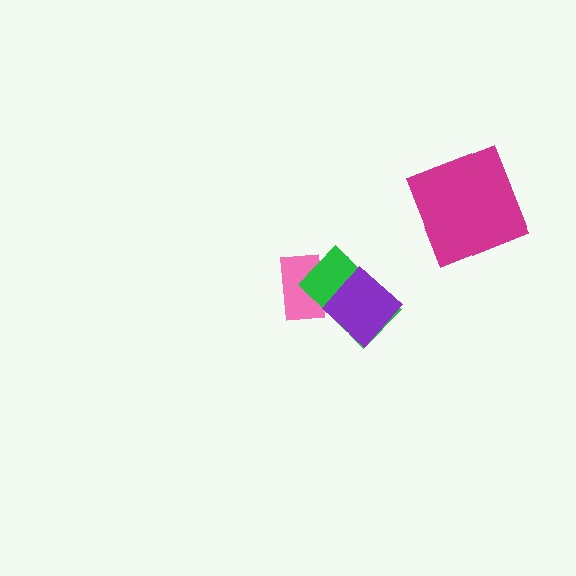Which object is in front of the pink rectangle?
The green rectangle is in front of the pink rectangle.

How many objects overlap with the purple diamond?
1 object overlaps with the purple diamond.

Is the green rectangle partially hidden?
Yes, it is partially covered by another shape.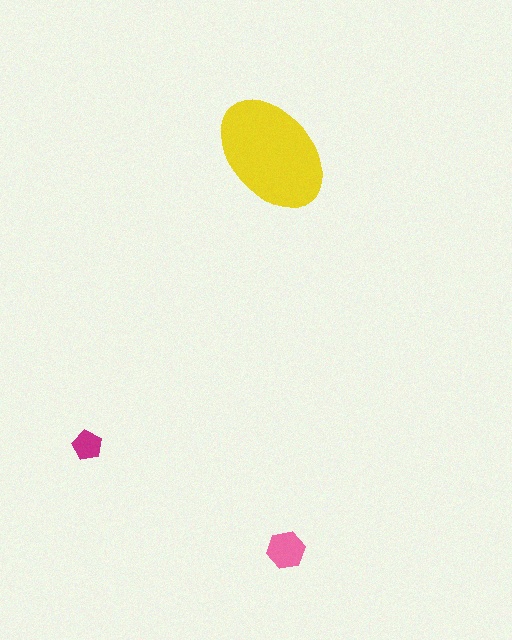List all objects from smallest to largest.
The magenta pentagon, the pink hexagon, the yellow ellipse.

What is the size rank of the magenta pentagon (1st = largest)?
3rd.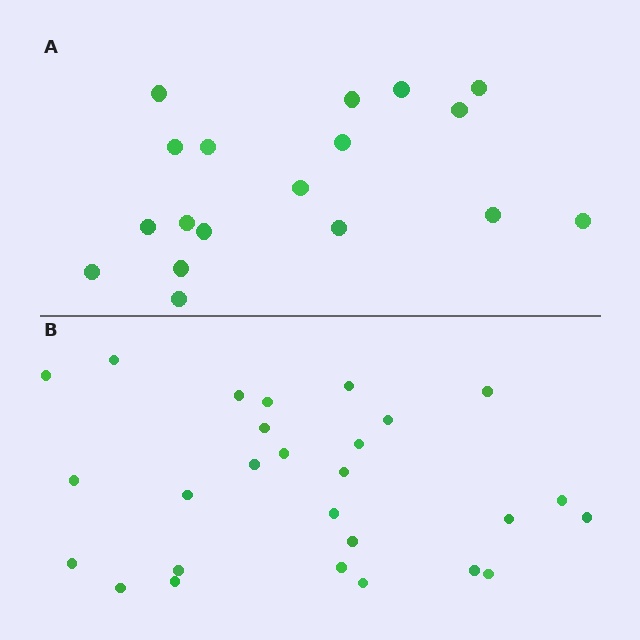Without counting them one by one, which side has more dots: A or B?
Region B (the bottom region) has more dots.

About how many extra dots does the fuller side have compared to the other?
Region B has roughly 8 or so more dots than region A.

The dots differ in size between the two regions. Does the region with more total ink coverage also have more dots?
No. Region A has more total ink coverage because its dots are larger, but region B actually contains more individual dots. Total area can be misleading — the number of items is what matters here.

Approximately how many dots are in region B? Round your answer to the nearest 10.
About 30 dots. (The exact count is 27, which rounds to 30.)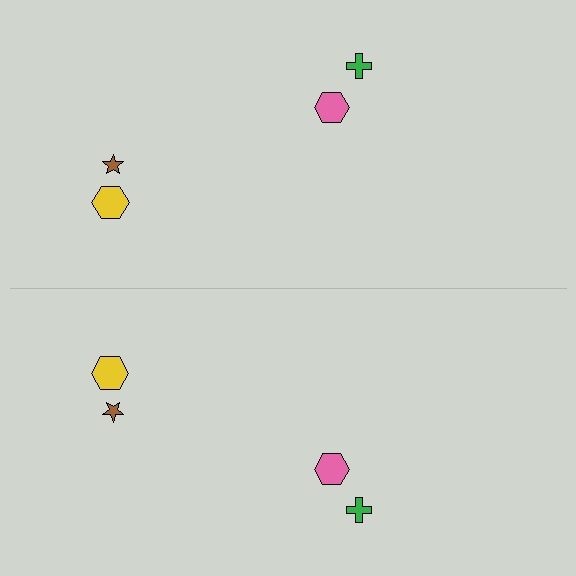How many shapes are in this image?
There are 8 shapes in this image.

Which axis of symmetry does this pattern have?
The pattern has a horizontal axis of symmetry running through the center of the image.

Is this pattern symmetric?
Yes, this pattern has bilateral (reflection) symmetry.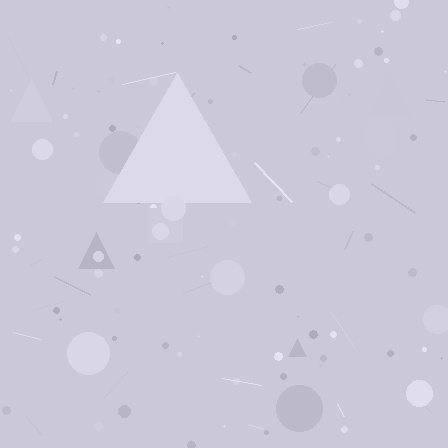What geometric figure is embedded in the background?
A triangle is embedded in the background.